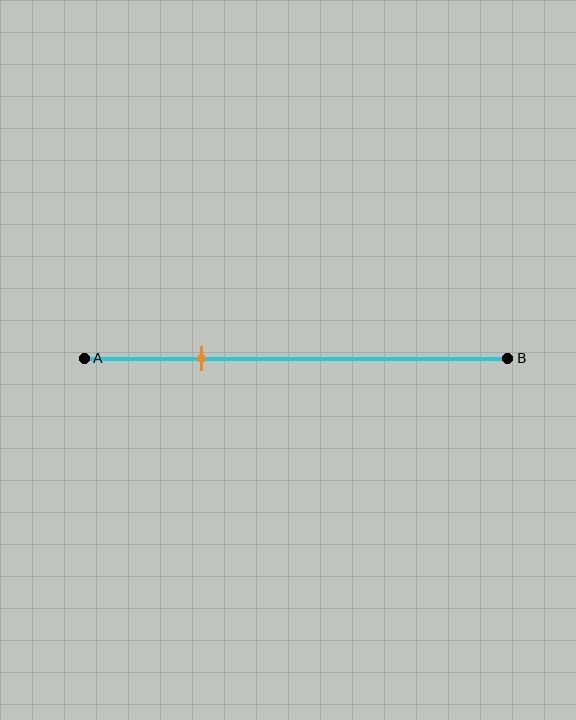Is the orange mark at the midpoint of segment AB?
No, the mark is at about 30% from A, not at the 50% midpoint.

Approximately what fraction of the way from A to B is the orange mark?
The orange mark is approximately 30% of the way from A to B.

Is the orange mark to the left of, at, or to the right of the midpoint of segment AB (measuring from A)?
The orange mark is to the left of the midpoint of segment AB.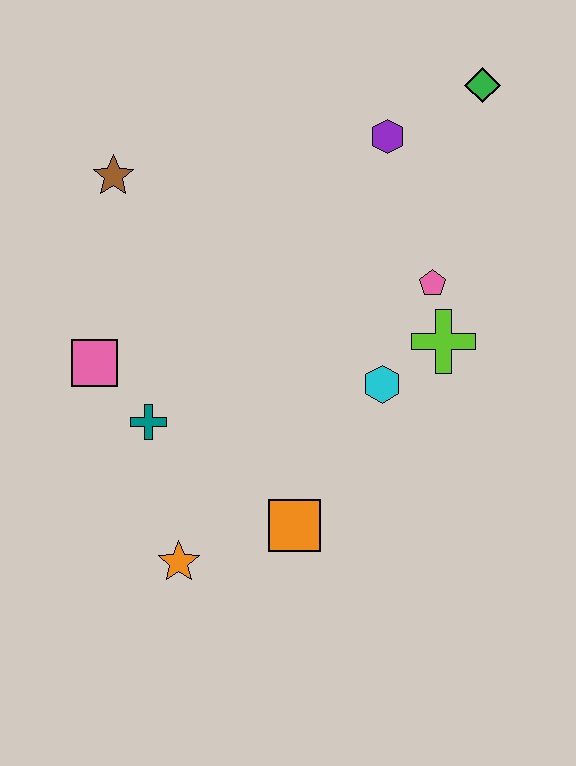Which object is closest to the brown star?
The pink square is closest to the brown star.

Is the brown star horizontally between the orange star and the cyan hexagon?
No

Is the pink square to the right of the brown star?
No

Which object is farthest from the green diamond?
The orange star is farthest from the green diamond.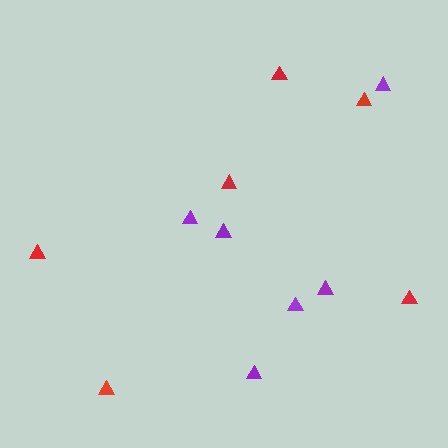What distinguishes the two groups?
There are 2 groups: one group of red triangles (6) and one group of purple triangles (6).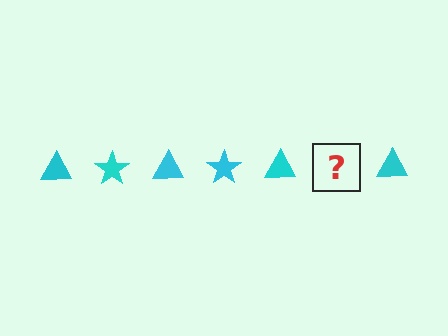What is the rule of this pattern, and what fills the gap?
The rule is that the pattern cycles through triangle, star shapes in cyan. The gap should be filled with a cyan star.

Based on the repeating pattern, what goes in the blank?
The blank should be a cyan star.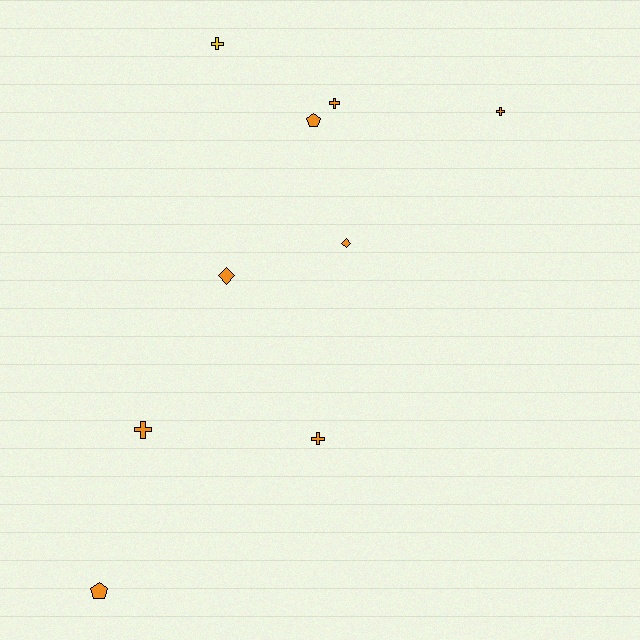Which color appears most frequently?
Orange, with 8 objects.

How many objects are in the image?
There are 9 objects.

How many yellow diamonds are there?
There are no yellow diamonds.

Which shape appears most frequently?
Cross, with 5 objects.